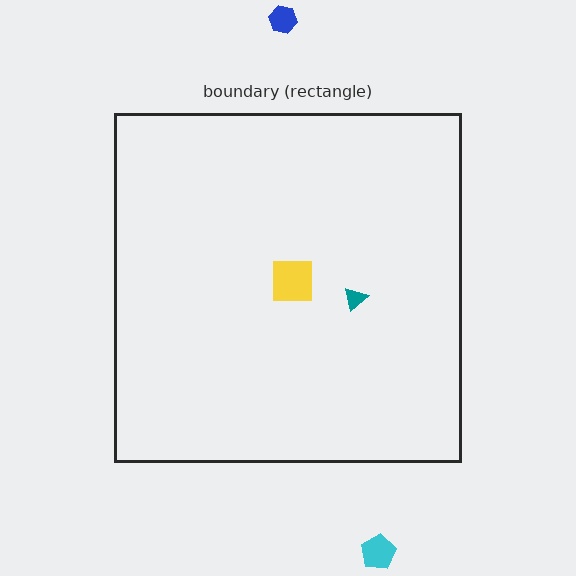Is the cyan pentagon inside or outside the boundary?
Outside.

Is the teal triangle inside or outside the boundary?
Inside.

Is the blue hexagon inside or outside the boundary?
Outside.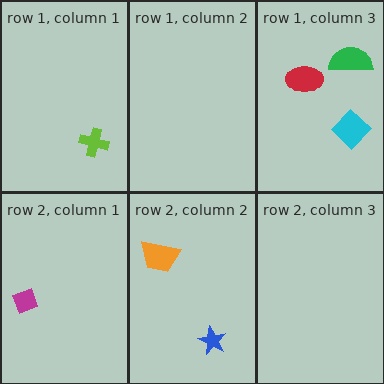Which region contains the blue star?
The row 2, column 2 region.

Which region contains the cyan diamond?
The row 1, column 3 region.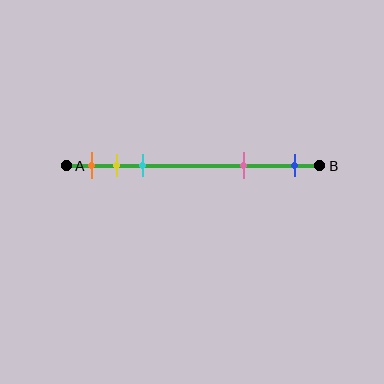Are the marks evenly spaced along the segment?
No, the marks are not evenly spaced.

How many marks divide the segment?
There are 5 marks dividing the segment.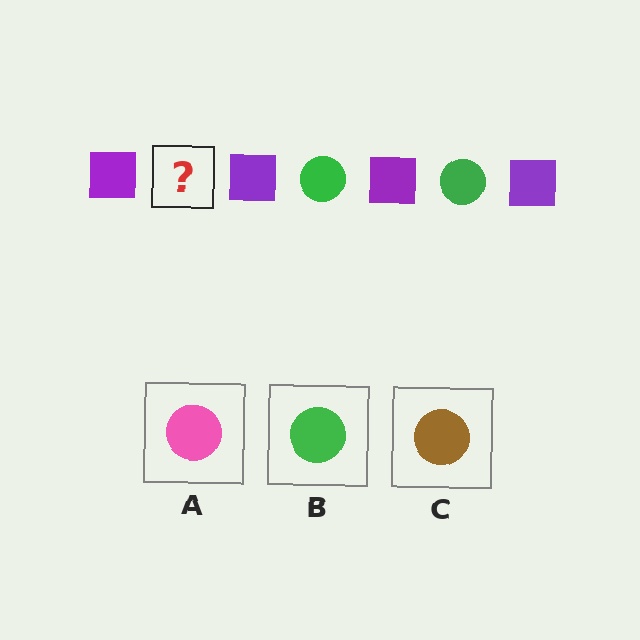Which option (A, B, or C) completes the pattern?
B.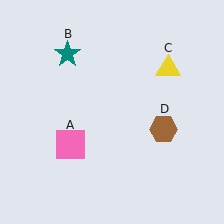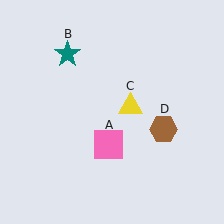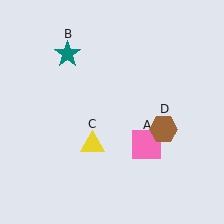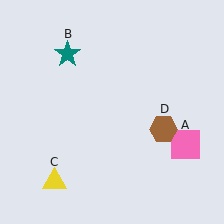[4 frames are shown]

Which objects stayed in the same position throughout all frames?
Teal star (object B) and brown hexagon (object D) remained stationary.